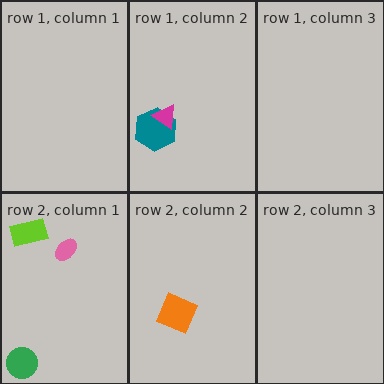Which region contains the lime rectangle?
The row 2, column 1 region.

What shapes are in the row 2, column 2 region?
The orange square.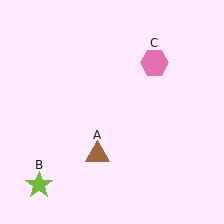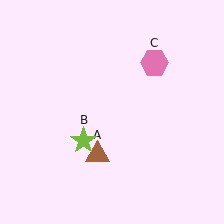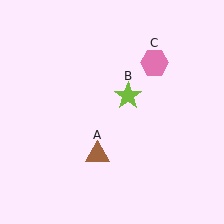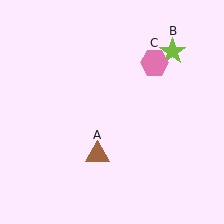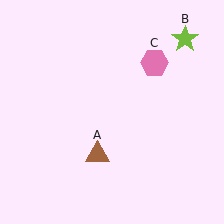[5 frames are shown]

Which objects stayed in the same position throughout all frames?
Brown triangle (object A) and pink hexagon (object C) remained stationary.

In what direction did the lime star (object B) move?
The lime star (object B) moved up and to the right.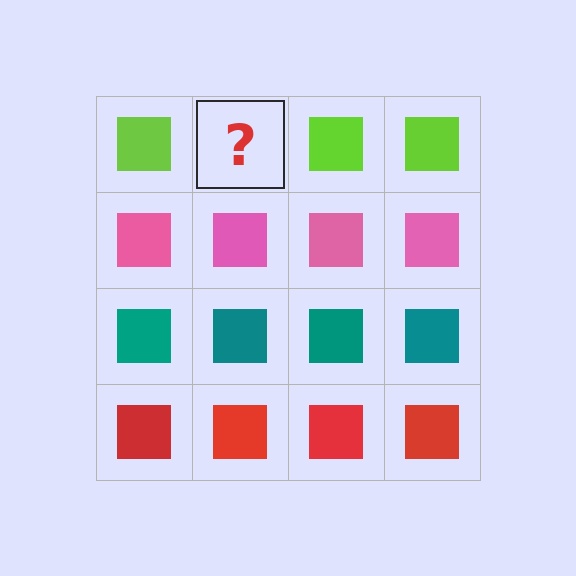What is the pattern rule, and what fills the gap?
The rule is that each row has a consistent color. The gap should be filled with a lime square.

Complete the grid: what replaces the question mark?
The question mark should be replaced with a lime square.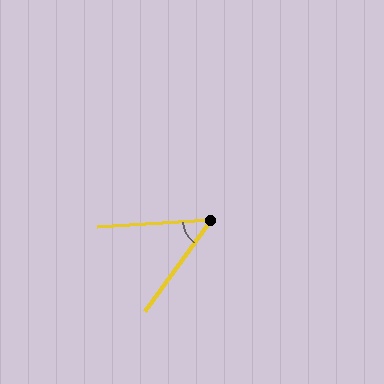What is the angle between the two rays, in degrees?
Approximately 50 degrees.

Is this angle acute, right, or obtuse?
It is acute.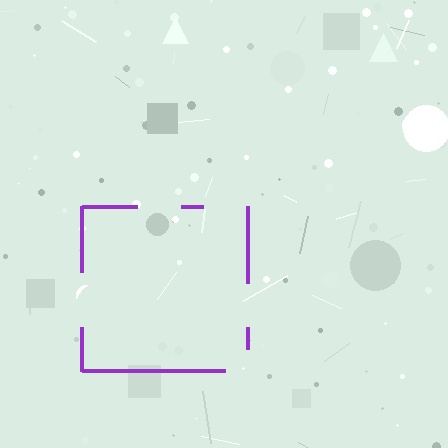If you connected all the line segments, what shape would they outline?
They would outline a square.